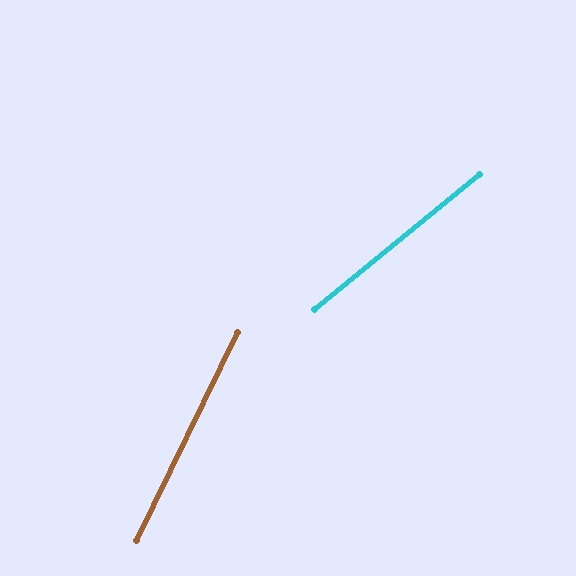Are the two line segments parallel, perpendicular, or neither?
Neither parallel nor perpendicular — they differ by about 25°.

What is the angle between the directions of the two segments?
Approximately 25 degrees.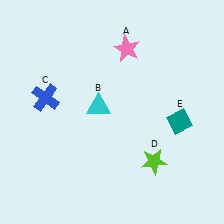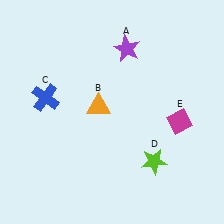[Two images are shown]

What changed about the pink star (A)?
In Image 1, A is pink. In Image 2, it changed to purple.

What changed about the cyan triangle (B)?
In Image 1, B is cyan. In Image 2, it changed to orange.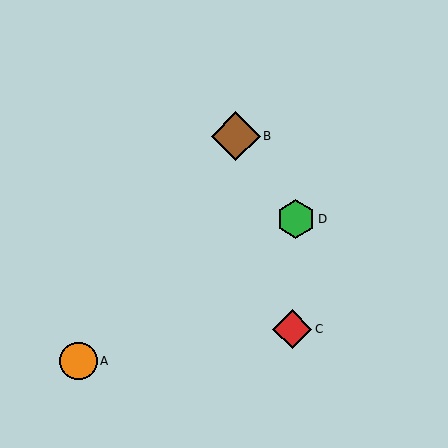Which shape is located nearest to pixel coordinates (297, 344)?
The red diamond (labeled C) at (292, 329) is nearest to that location.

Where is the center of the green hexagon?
The center of the green hexagon is at (296, 219).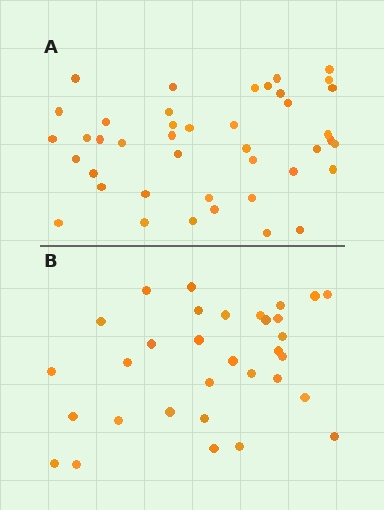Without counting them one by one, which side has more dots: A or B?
Region A (the top region) has more dots.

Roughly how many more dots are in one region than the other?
Region A has roughly 10 or so more dots than region B.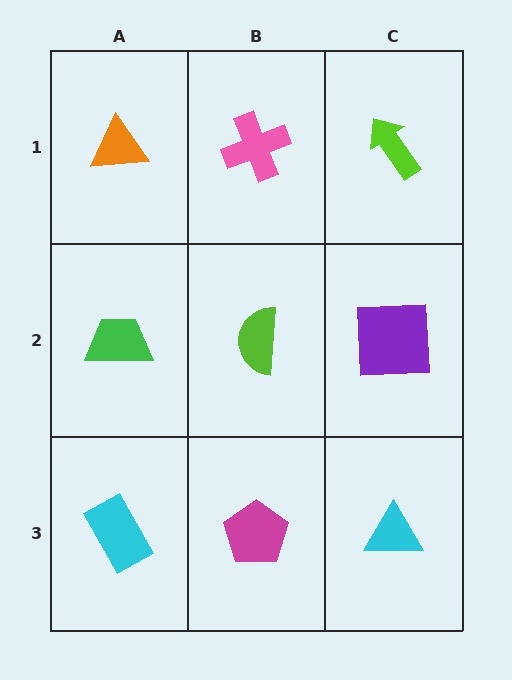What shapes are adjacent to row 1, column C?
A purple square (row 2, column C), a pink cross (row 1, column B).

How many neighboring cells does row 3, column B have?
3.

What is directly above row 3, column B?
A lime semicircle.